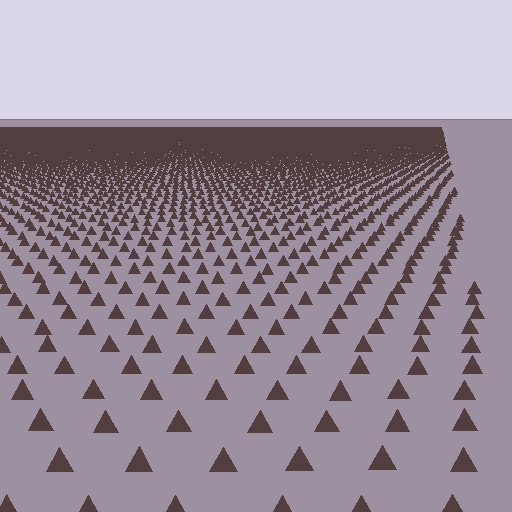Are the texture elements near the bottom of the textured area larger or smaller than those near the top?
Larger. Near the bottom, elements are closer to the viewer and appear at a bigger on-screen size.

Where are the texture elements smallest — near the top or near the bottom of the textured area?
Near the top.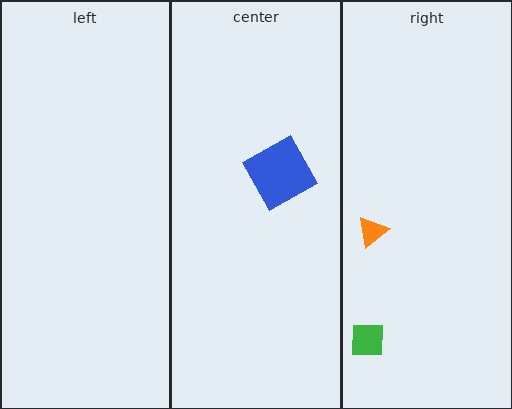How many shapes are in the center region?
1.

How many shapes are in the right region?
2.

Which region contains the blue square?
The center region.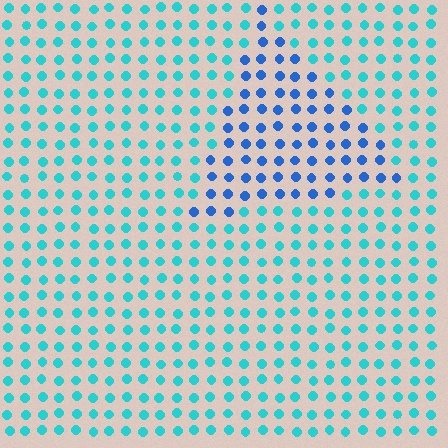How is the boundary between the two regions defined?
The boundary is defined purely by a slight shift in hue (about 37 degrees). Spacing, size, and orientation are identical on both sides.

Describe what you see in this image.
The image is filled with small cyan elements in a uniform arrangement. A triangle-shaped region is visible where the elements are tinted to a slightly different hue, forming a subtle color boundary.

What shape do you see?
I see a triangle.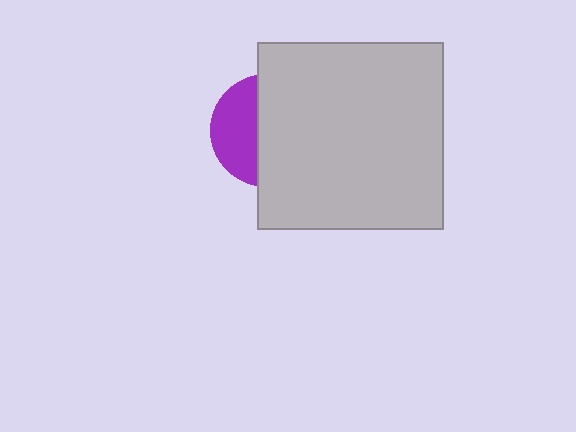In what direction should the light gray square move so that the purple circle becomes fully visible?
The light gray square should move right. That is the shortest direction to clear the overlap and leave the purple circle fully visible.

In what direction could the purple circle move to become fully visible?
The purple circle could move left. That would shift it out from behind the light gray square entirely.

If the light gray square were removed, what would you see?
You would see the complete purple circle.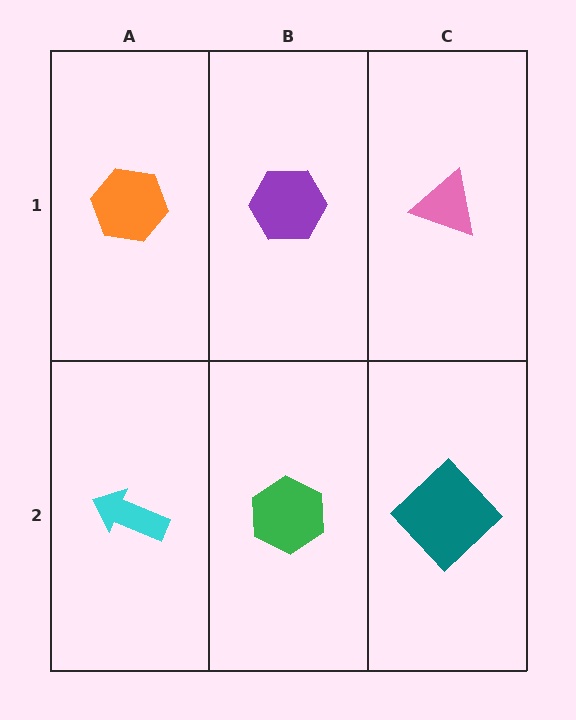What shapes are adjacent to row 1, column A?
A cyan arrow (row 2, column A), a purple hexagon (row 1, column B).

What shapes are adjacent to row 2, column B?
A purple hexagon (row 1, column B), a cyan arrow (row 2, column A), a teal diamond (row 2, column C).